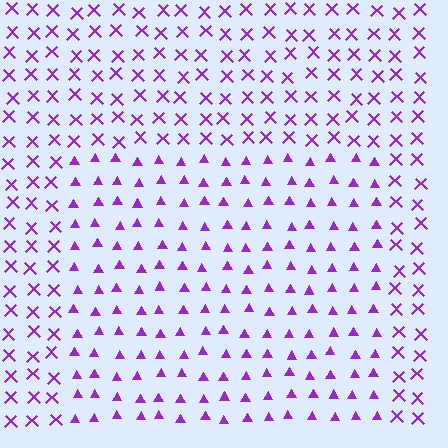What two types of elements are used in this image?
The image uses triangles inside the rectangle region and X marks outside it.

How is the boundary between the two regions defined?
The boundary is defined by a change in element shape: triangles inside vs. X marks outside. All elements share the same color and spacing.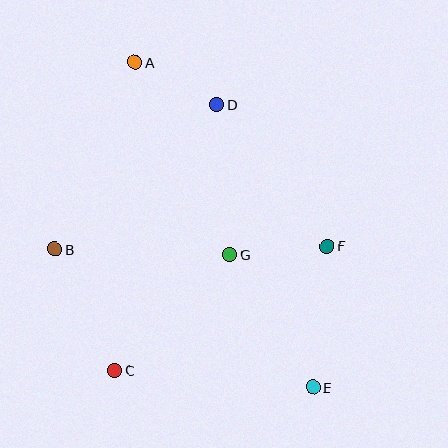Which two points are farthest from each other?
Points A and E are farthest from each other.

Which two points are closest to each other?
Points A and D are closest to each other.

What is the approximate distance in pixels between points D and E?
The distance between D and E is approximately 299 pixels.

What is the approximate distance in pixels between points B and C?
The distance between B and C is approximately 135 pixels.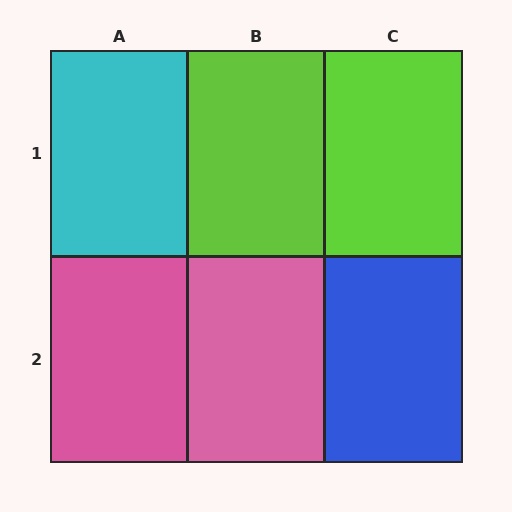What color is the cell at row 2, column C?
Blue.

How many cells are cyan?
1 cell is cyan.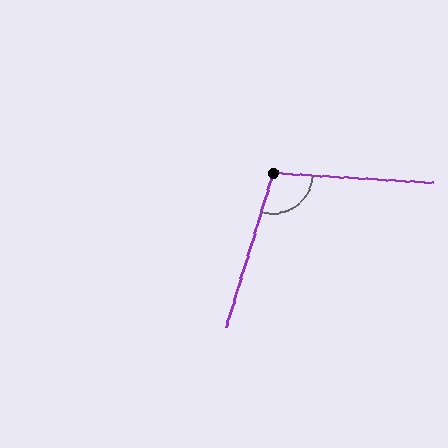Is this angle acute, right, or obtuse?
It is obtuse.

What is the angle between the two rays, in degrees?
Approximately 103 degrees.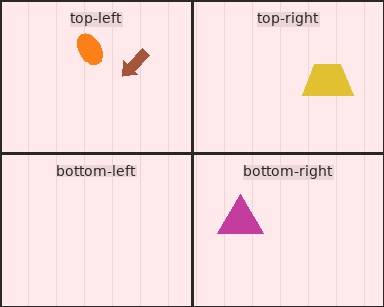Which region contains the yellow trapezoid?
The top-right region.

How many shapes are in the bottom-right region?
1.